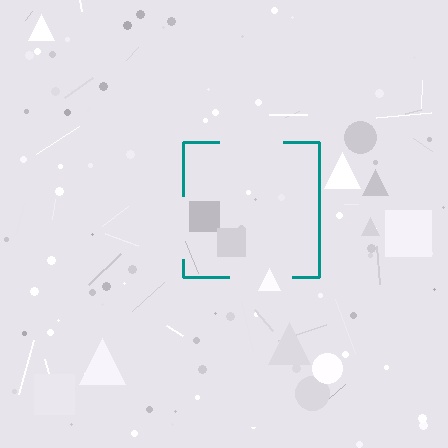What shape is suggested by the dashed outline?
The dashed outline suggests a square.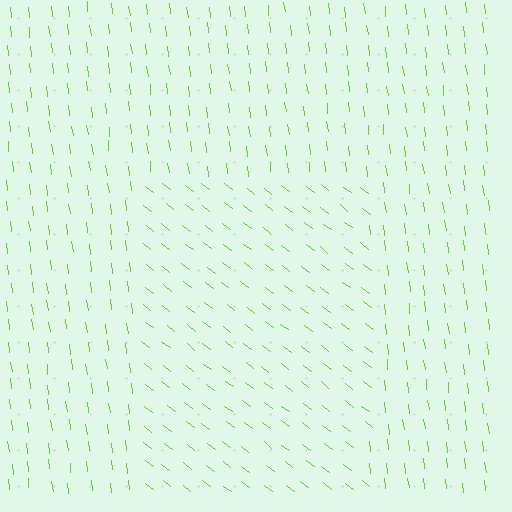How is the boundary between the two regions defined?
The boundary is defined purely by a change in line orientation (approximately 45 degrees difference). All lines are the same color and thickness.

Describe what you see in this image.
The image is filled with small lime line segments. A rectangle region in the image has lines oriented differently from the surrounding lines, creating a visible texture boundary.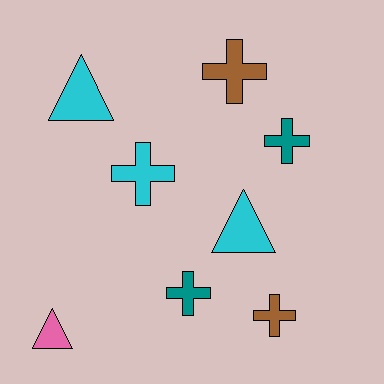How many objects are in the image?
There are 8 objects.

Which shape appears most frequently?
Cross, with 5 objects.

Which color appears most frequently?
Cyan, with 3 objects.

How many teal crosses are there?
There are 2 teal crosses.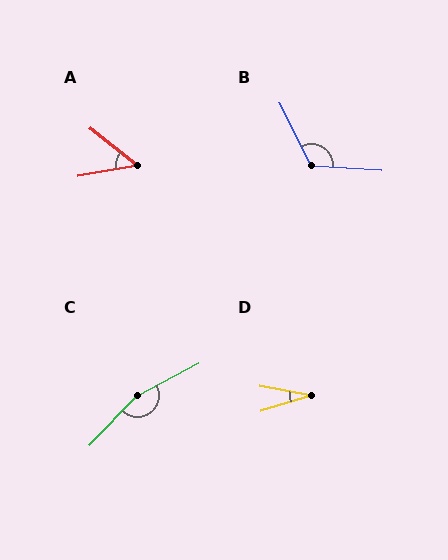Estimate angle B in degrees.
Approximately 120 degrees.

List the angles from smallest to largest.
D (27°), A (48°), B (120°), C (162°).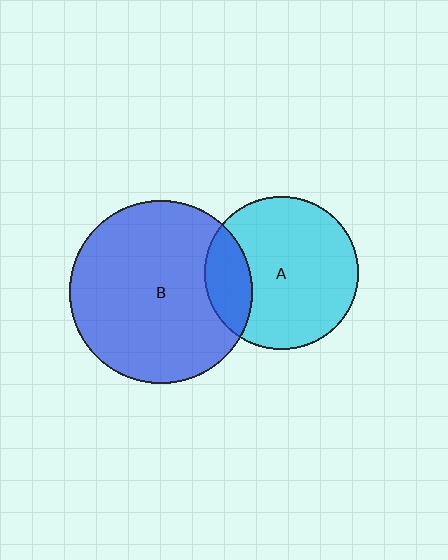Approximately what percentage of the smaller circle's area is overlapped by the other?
Approximately 20%.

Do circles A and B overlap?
Yes.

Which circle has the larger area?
Circle B (blue).